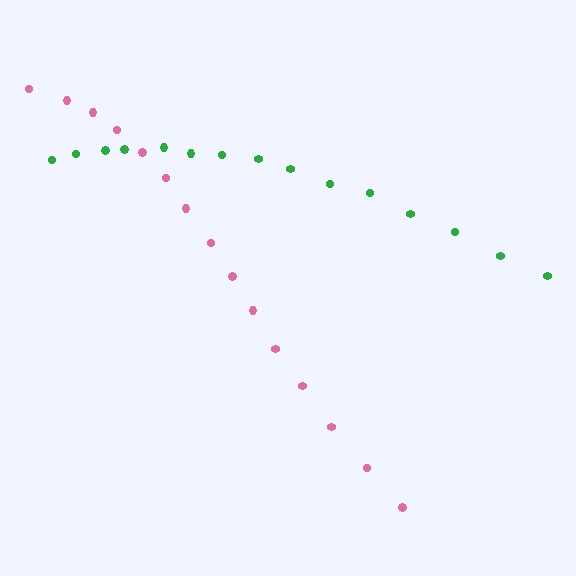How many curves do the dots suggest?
There are 2 distinct paths.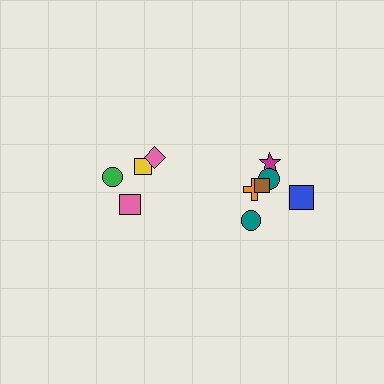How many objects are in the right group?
There are 6 objects.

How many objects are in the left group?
There are 4 objects.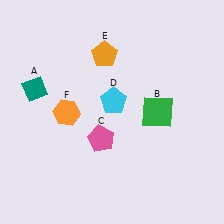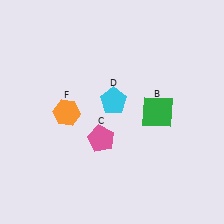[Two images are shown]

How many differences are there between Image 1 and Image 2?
There are 2 differences between the two images.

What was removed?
The orange pentagon (E), the teal diamond (A) were removed in Image 2.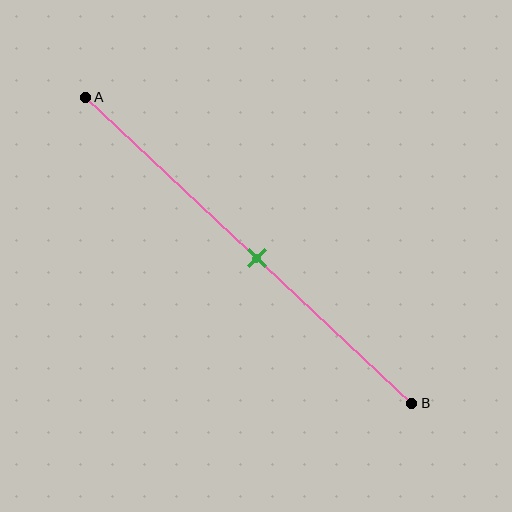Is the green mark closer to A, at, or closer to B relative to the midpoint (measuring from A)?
The green mark is approximately at the midpoint of segment AB.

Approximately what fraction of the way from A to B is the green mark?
The green mark is approximately 55% of the way from A to B.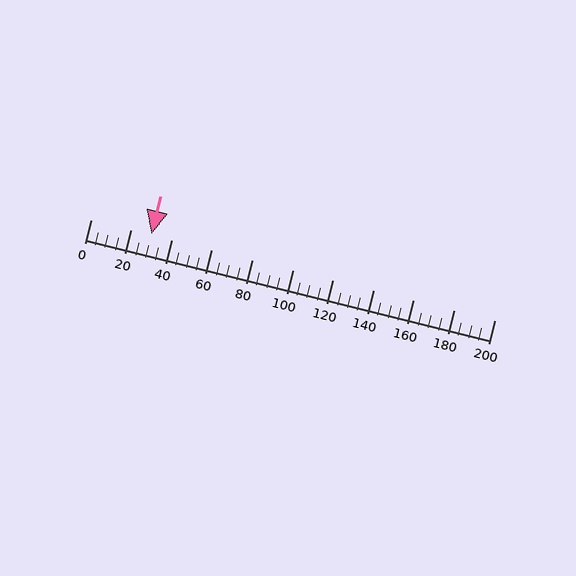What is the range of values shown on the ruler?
The ruler shows values from 0 to 200.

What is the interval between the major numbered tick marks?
The major tick marks are spaced 20 units apart.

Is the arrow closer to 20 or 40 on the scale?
The arrow is closer to 40.